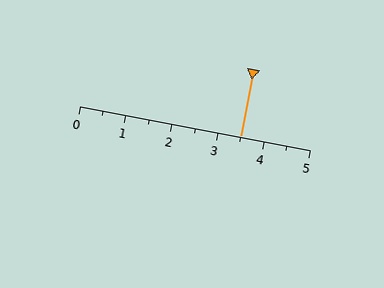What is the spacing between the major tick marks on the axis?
The major ticks are spaced 1 apart.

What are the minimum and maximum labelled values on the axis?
The axis runs from 0 to 5.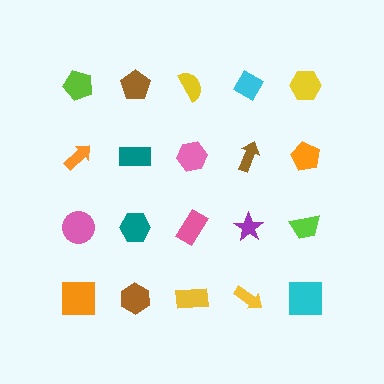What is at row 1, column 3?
A yellow semicircle.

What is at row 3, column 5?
A lime trapezoid.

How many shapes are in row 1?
5 shapes.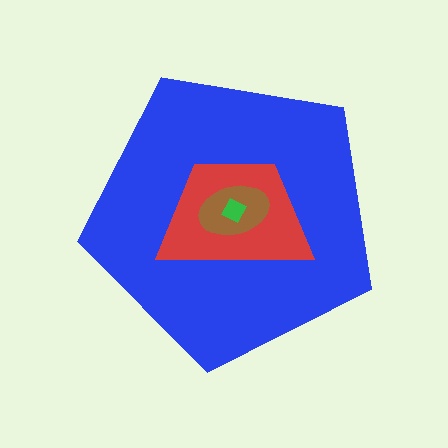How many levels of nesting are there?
4.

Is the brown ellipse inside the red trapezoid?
Yes.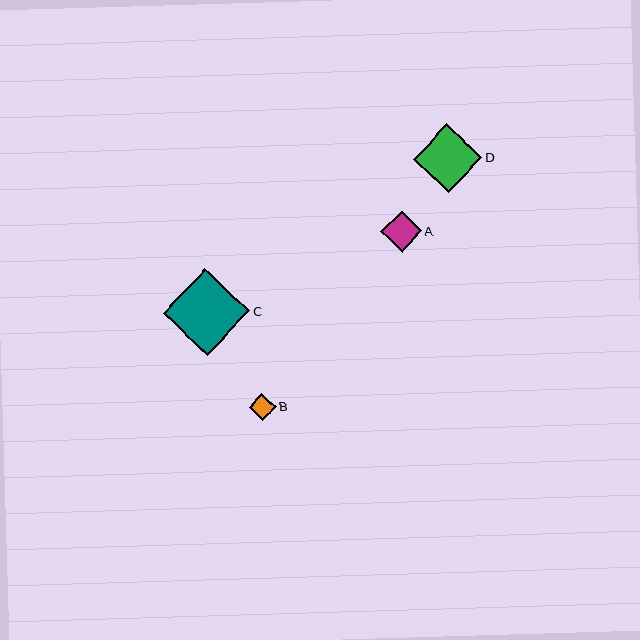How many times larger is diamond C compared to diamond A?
Diamond C is approximately 2.1 times the size of diamond A.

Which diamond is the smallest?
Diamond B is the smallest with a size of approximately 27 pixels.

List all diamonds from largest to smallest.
From largest to smallest: C, D, A, B.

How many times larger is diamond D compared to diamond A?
Diamond D is approximately 1.7 times the size of diamond A.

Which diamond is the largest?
Diamond C is the largest with a size of approximately 87 pixels.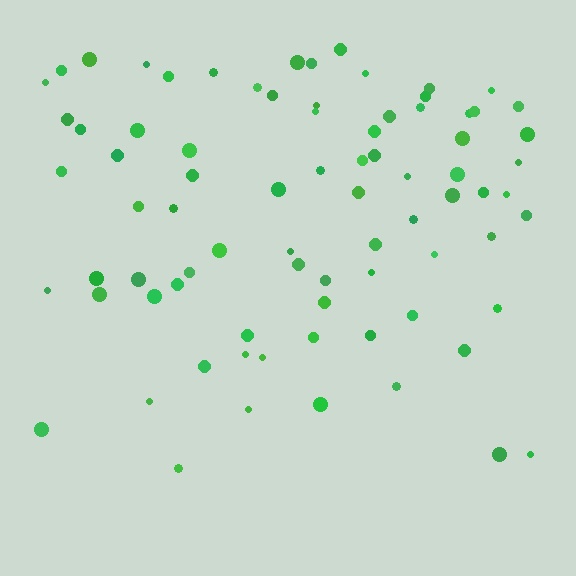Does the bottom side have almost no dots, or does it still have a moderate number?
Still a moderate number, just noticeably fewer than the top.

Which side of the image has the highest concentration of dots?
The top.